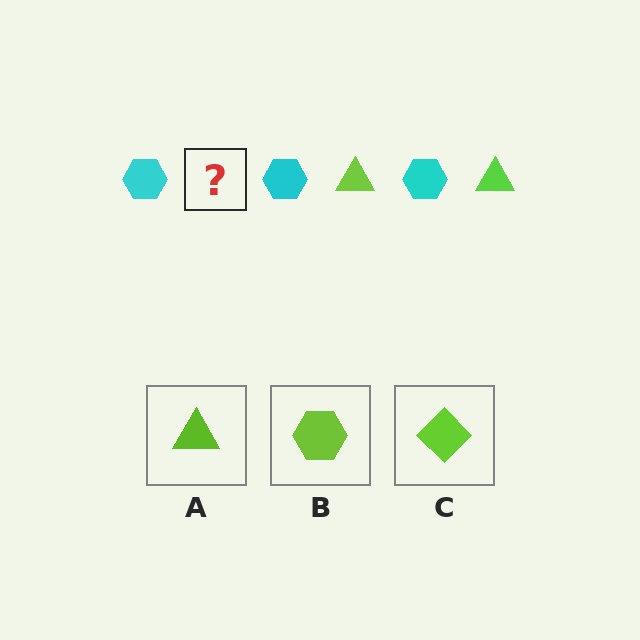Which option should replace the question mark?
Option A.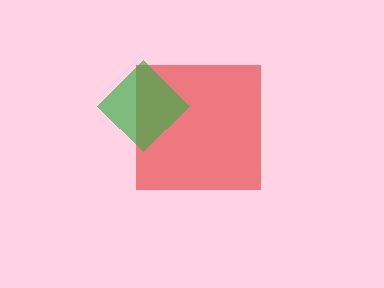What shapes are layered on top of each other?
The layered shapes are: a red square, a green diamond.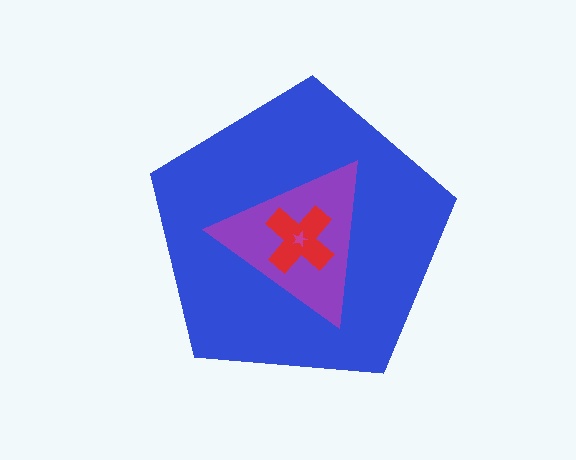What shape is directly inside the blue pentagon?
The purple triangle.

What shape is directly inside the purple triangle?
The red cross.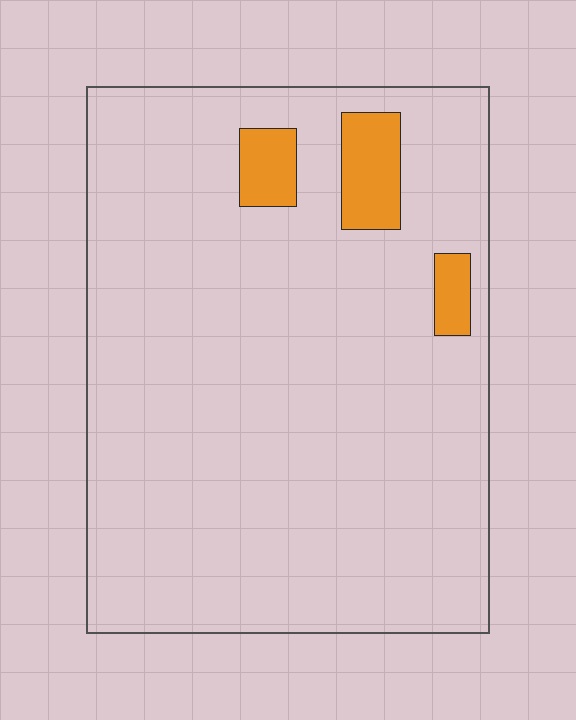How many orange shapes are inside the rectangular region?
3.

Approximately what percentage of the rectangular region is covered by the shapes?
Approximately 5%.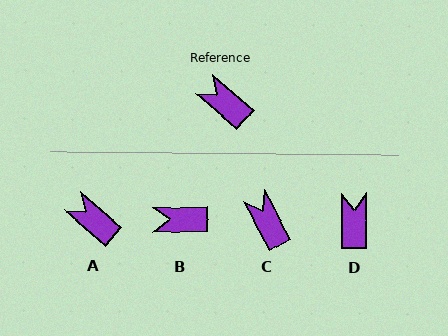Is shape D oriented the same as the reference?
No, it is off by about 48 degrees.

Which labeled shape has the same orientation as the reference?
A.